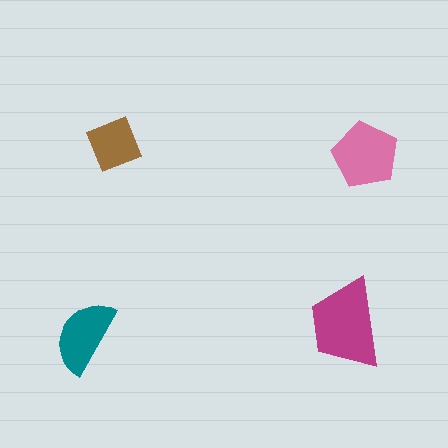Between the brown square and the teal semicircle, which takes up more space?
The teal semicircle.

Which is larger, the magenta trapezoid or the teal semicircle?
The magenta trapezoid.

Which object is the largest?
The magenta trapezoid.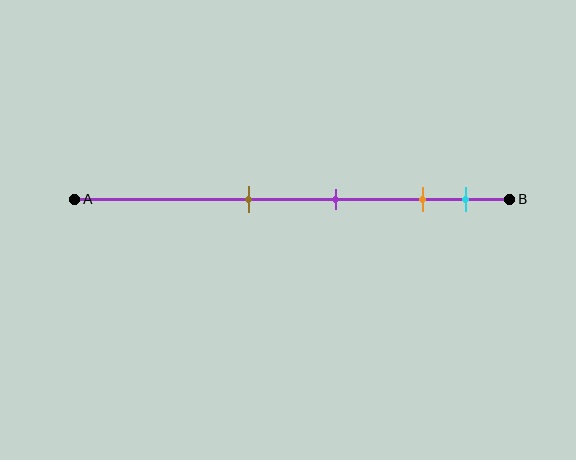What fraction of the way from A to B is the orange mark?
The orange mark is approximately 80% (0.8) of the way from A to B.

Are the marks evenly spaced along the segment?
No, the marks are not evenly spaced.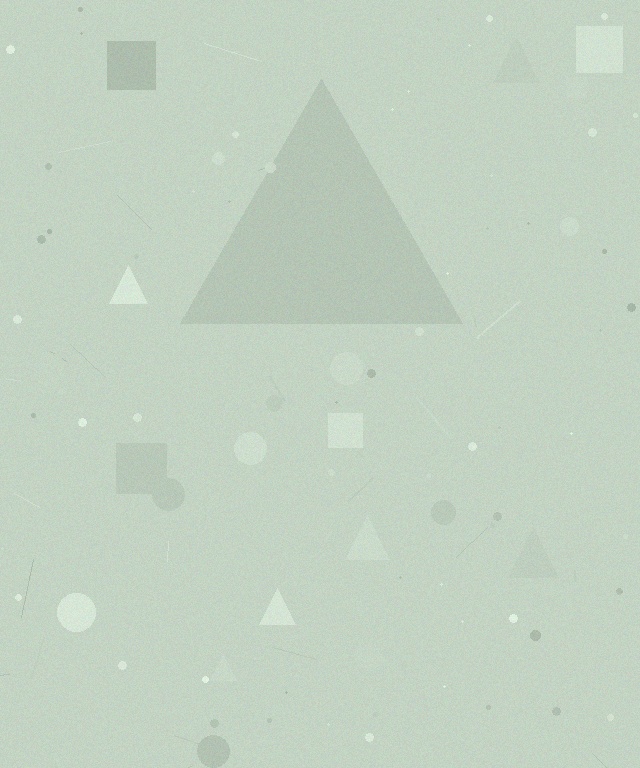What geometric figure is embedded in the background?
A triangle is embedded in the background.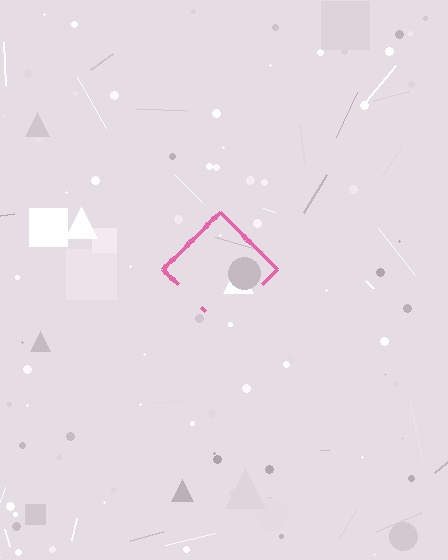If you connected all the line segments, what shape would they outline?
They would outline a diamond.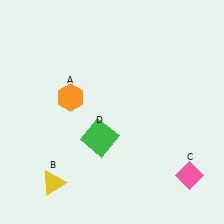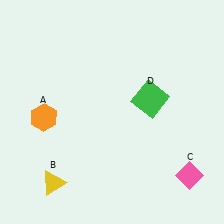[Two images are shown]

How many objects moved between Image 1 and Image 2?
2 objects moved between the two images.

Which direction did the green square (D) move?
The green square (D) moved right.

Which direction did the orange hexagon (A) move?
The orange hexagon (A) moved left.